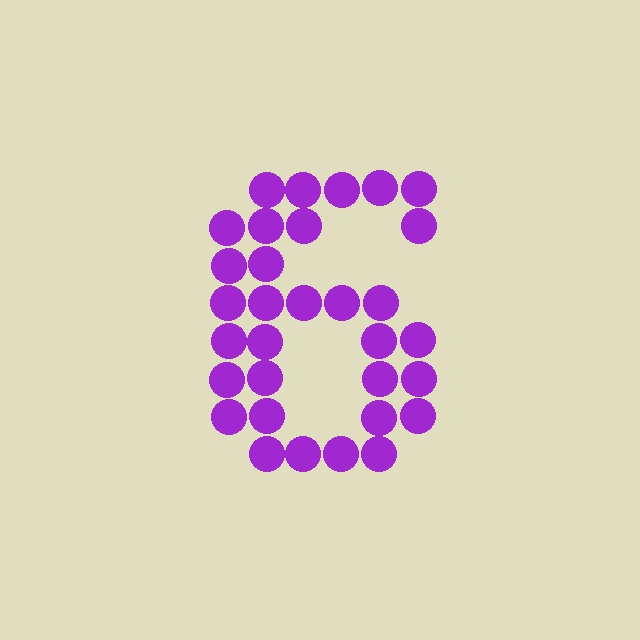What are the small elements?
The small elements are circles.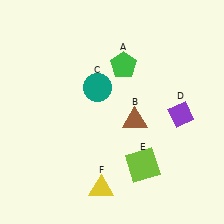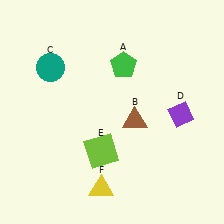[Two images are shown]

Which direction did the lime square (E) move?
The lime square (E) moved left.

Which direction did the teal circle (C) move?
The teal circle (C) moved left.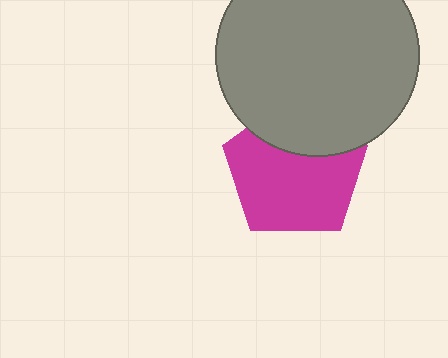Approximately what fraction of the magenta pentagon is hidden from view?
Roughly 30% of the magenta pentagon is hidden behind the gray circle.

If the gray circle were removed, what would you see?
You would see the complete magenta pentagon.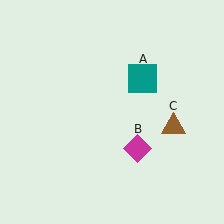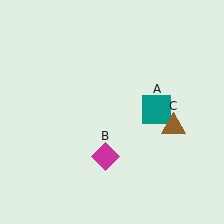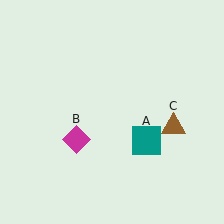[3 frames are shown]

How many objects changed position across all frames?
2 objects changed position: teal square (object A), magenta diamond (object B).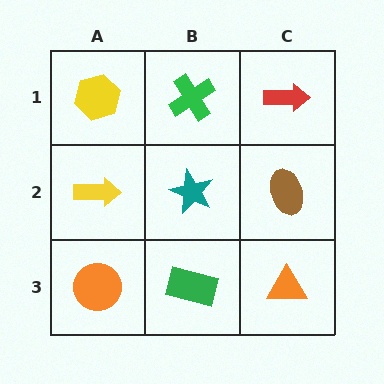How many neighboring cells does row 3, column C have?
2.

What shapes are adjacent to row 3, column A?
A yellow arrow (row 2, column A), a green rectangle (row 3, column B).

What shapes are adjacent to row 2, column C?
A red arrow (row 1, column C), an orange triangle (row 3, column C), a teal star (row 2, column B).